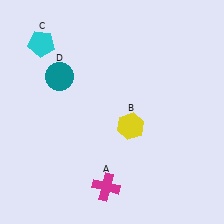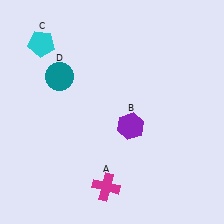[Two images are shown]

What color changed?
The hexagon (B) changed from yellow in Image 1 to purple in Image 2.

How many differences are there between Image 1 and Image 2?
There is 1 difference between the two images.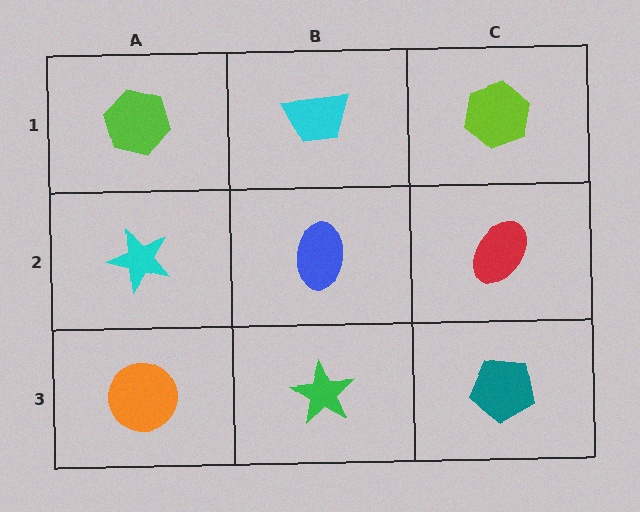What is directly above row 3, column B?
A blue ellipse.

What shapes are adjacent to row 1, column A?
A cyan star (row 2, column A), a cyan trapezoid (row 1, column B).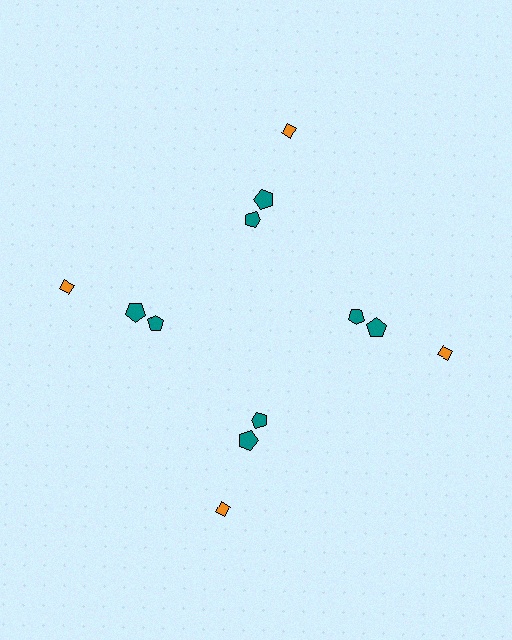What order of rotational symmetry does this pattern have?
This pattern has 4-fold rotational symmetry.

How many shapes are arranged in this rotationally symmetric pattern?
There are 12 shapes, arranged in 4 groups of 3.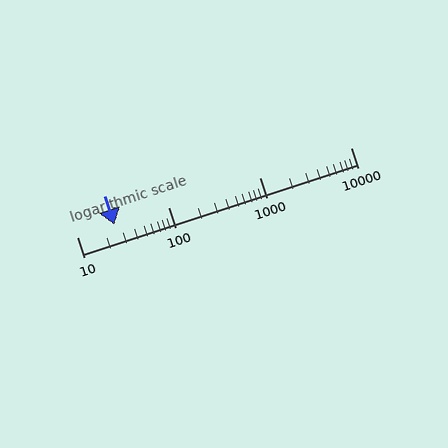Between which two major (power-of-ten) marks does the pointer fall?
The pointer is between 10 and 100.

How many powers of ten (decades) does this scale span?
The scale spans 3 decades, from 10 to 10000.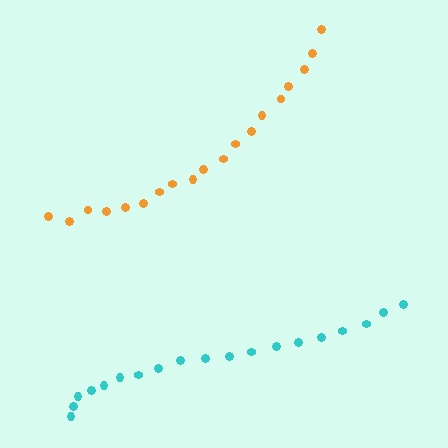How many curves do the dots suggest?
There are 2 distinct paths.